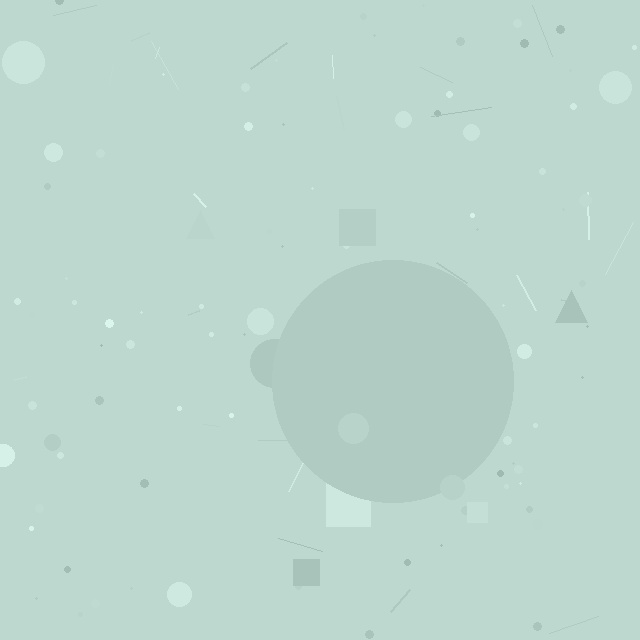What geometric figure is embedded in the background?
A circle is embedded in the background.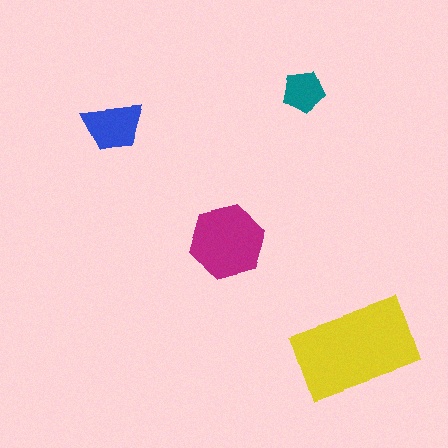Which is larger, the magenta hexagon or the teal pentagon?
The magenta hexagon.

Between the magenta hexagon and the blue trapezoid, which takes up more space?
The magenta hexagon.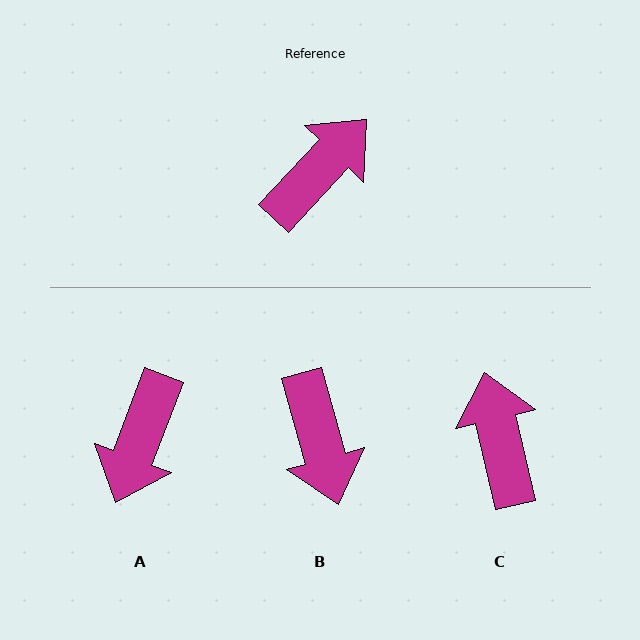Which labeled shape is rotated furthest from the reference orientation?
A, about 157 degrees away.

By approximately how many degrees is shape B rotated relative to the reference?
Approximately 121 degrees clockwise.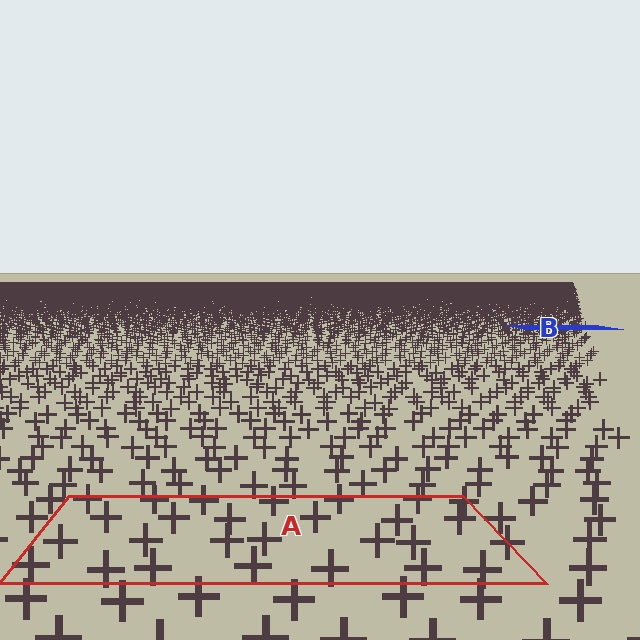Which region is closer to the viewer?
Region A is closer. The texture elements there are larger and more spread out.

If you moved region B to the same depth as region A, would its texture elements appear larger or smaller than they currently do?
They would appear larger. At a closer depth, the same texture elements are projected at a bigger on-screen size.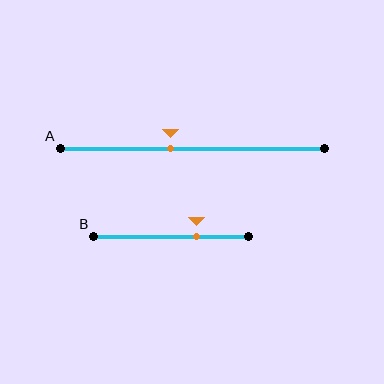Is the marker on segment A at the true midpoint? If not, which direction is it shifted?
No, the marker on segment A is shifted to the left by about 8% of the segment length.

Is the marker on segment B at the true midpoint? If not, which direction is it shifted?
No, the marker on segment B is shifted to the right by about 16% of the segment length.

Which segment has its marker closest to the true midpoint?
Segment A has its marker closest to the true midpoint.